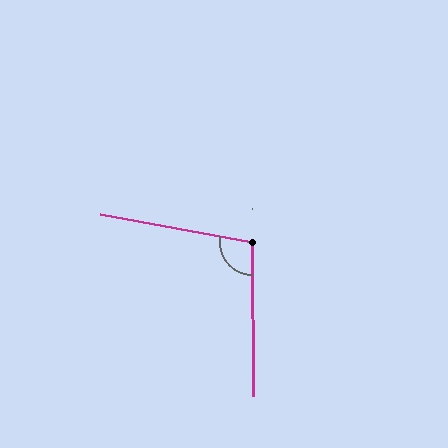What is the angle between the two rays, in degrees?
Approximately 101 degrees.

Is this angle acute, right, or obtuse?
It is obtuse.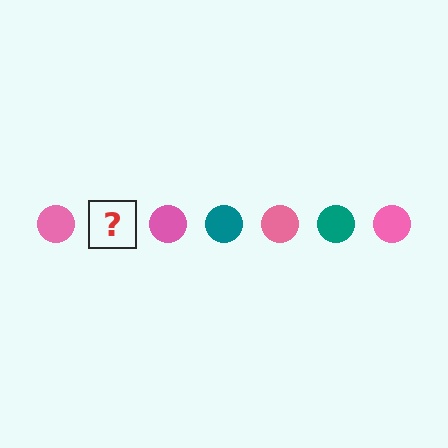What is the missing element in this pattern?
The missing element is a teal circle.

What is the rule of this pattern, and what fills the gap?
The rule is that the pattern cycles through pink, teal circles. The gap should be filled with a teal circle.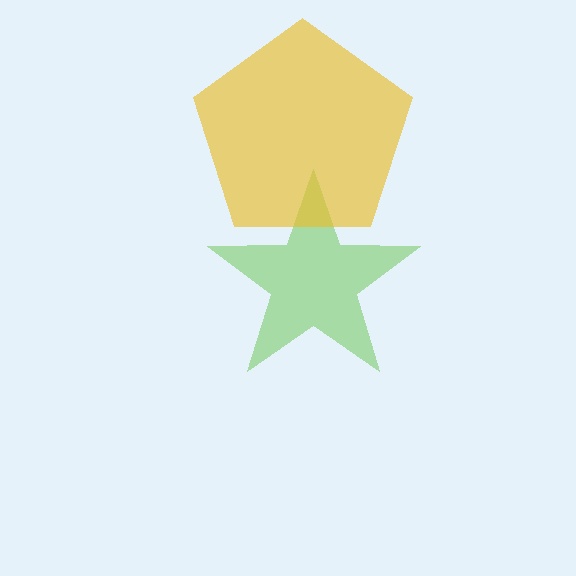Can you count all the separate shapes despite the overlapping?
Yes, there are 2 separate shapes.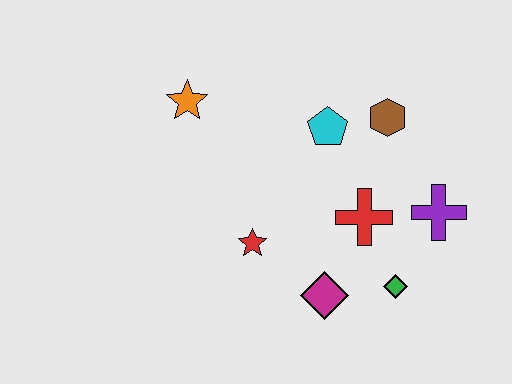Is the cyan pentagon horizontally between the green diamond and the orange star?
Yes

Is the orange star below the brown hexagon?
No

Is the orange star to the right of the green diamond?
No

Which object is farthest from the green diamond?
The orange star is farthest from the green diamond.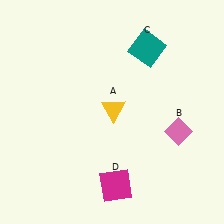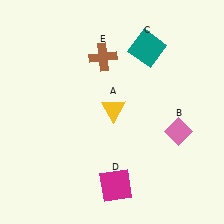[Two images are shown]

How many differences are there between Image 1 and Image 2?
There is 1 difference between the two images.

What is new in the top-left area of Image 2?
A brown cross (E) was added in the top-left area of Image 2.